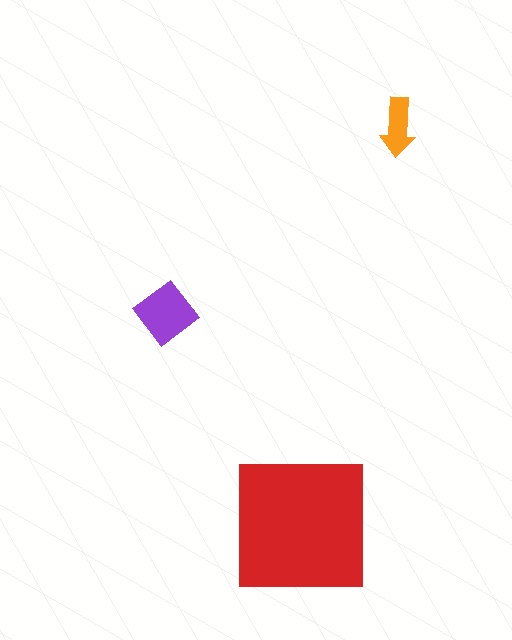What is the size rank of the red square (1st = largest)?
1st.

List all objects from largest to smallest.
The red square, the purple diamond, the orange arrow.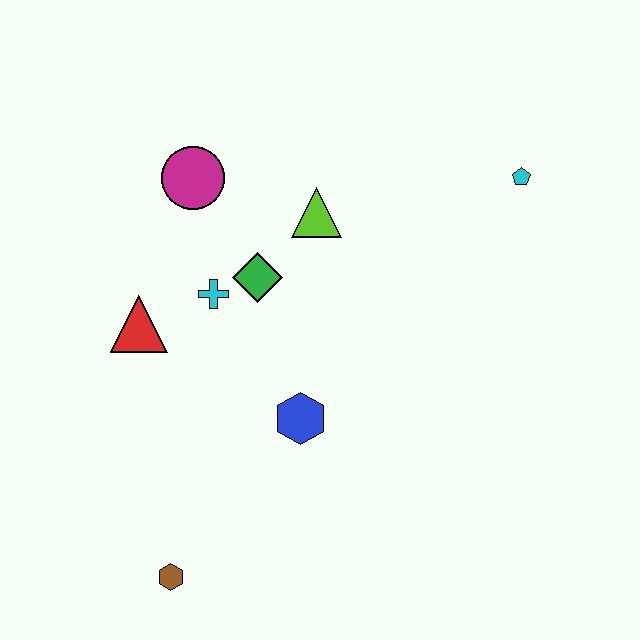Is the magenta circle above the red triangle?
Yes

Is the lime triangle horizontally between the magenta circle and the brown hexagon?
No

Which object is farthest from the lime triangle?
The brown hexagon is farthest from the lime triangle.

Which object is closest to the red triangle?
The cyan cross is closest to the red triangle.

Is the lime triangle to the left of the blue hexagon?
No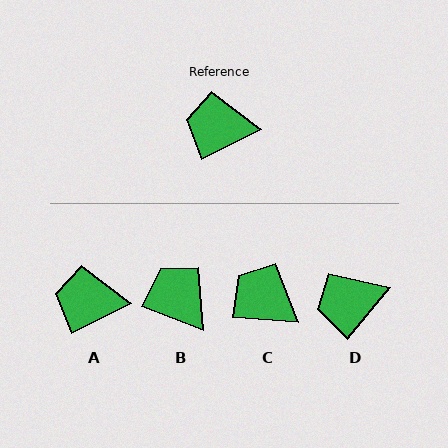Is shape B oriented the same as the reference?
No, it is off by about 47 degrees.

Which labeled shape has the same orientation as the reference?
A.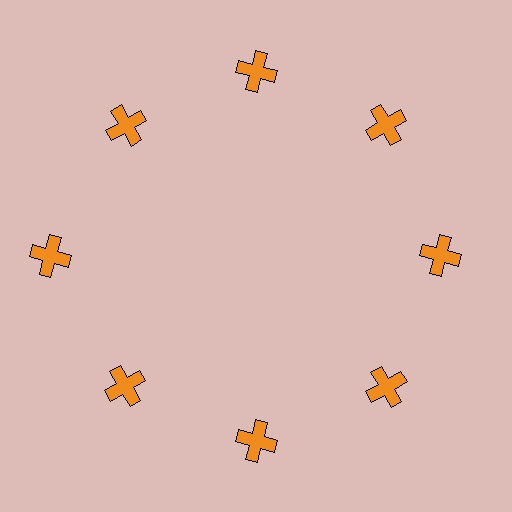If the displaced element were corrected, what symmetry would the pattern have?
It would have 8-fold rotational symmetry — the pattern would map onto itself every 45 degrees.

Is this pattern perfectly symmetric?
No. The 8 orange crosses are arranged in a ring, but one element near the 9 o'clock position is pushed outward from the center, breaking the 8-fold rotational symmetry.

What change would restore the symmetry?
The symmetry would be restored by moving it inward, back onto the ring so that all 8 crosses sit at equal angles and equal distance from the center.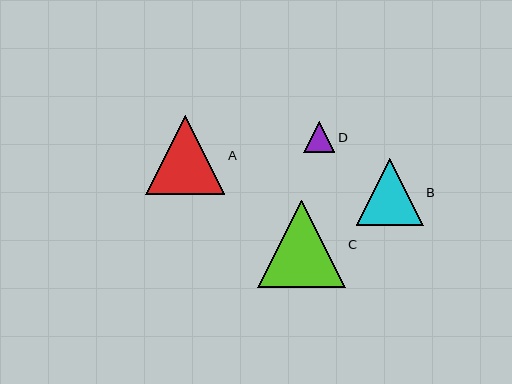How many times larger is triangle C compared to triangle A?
Triangle C is approximately 1.1 times the size of triangle A.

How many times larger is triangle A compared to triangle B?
Triangle A is approximately 1.2 times the size of triangle B.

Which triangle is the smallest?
Triangle D is the smallest with a size of approximately 31 pixels.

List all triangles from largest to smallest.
From largest to smallest: C, A, B, D.